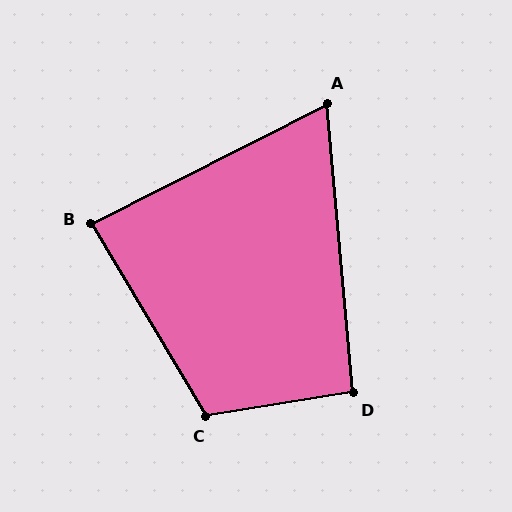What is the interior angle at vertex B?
Approximately 86 degrees (approximately right).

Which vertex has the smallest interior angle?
A, at approximately 68 degrees.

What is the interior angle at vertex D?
Approximately 94 degrees (approximately right).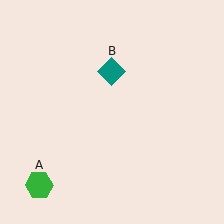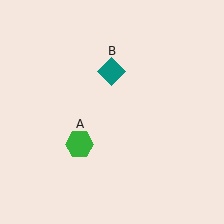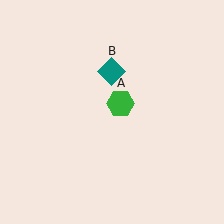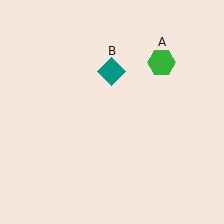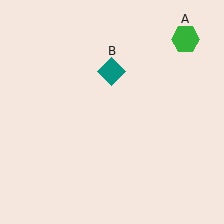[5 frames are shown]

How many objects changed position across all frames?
1 object changed position: green hexagon (object A).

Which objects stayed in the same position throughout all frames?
Teal diamond (object B) remained stationary.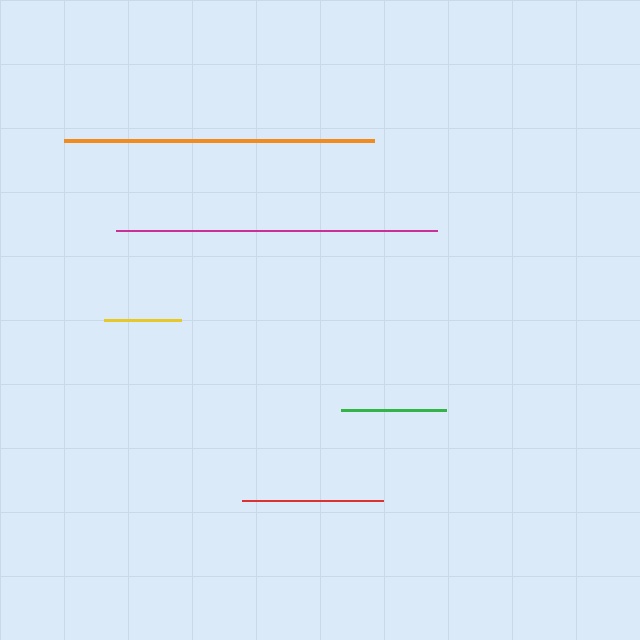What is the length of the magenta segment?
The magenta segment is approximately 321 pixels long.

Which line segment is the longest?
The magenta line is the longest at approximately 321 pixels.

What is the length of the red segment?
The red segment is approximately 142 pixels long.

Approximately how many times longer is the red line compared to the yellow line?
The red line is approximately 1.8 times the length of the yellow line.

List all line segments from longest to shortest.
From longest to shortest: magenta, orange, red, green, yellow.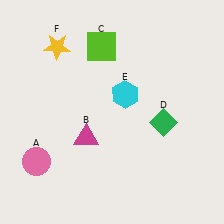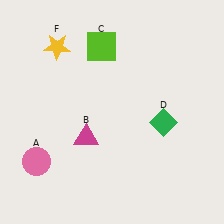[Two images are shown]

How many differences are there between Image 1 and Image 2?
There is 1 difference between the two images.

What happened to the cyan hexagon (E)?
The cyan hexagon (E) was removed in Image 2. It was in the top-right area of Image 1.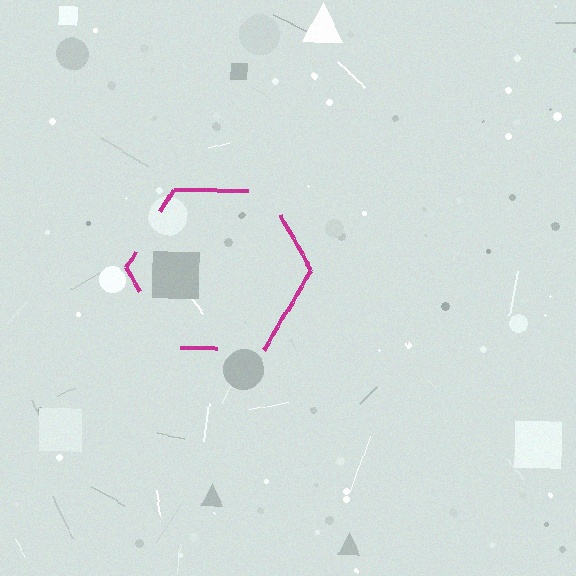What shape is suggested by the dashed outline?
The dashed outline suggests a hexagon.